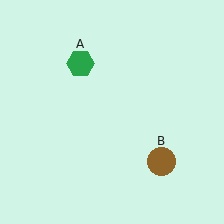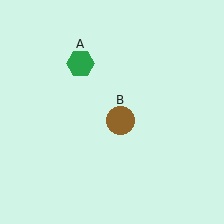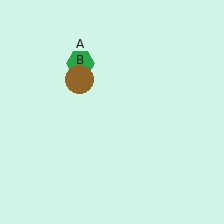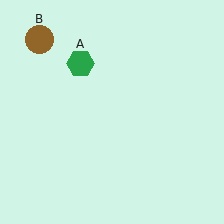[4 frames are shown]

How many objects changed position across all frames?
1 object changed position: brown circle (object B).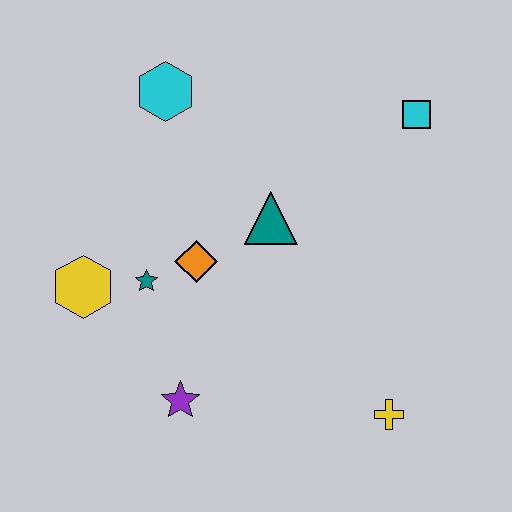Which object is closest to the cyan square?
The teal triangle is closest to the cyan square.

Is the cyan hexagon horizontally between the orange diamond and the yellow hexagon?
Yes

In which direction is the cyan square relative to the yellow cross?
The cyan square is above the yellow cross.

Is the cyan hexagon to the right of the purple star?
No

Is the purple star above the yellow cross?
Yes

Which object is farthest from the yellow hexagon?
The cyan square is farthest from the yellow hexagon.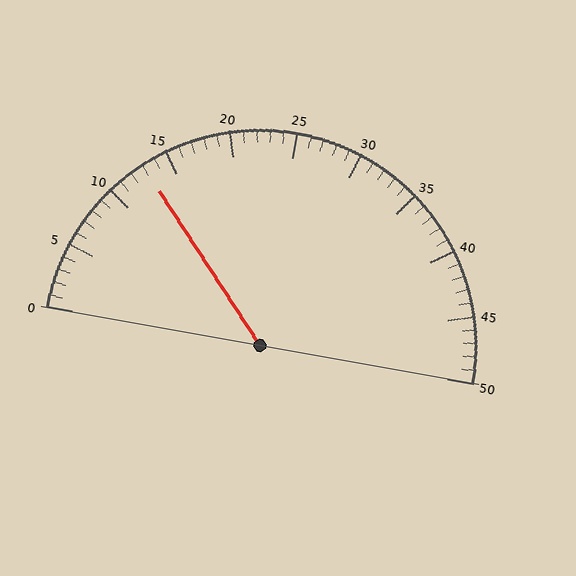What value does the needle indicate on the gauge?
The needle indicates approximately 13.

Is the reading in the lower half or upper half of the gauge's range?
The reading is in the lower half of the range (0 to 50).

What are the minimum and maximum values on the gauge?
The gauge ranges from 0 to 50.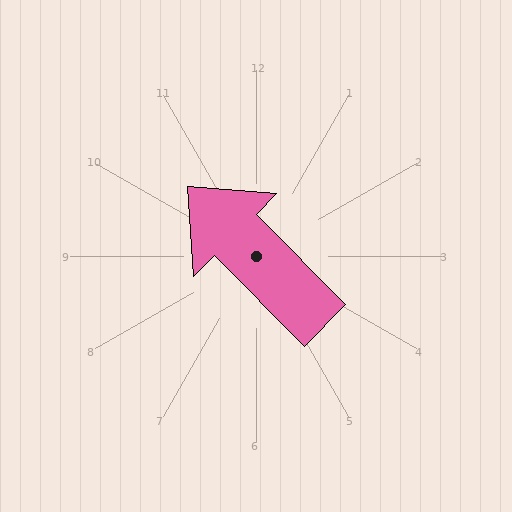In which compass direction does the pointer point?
Northwest.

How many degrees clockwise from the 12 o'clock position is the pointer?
Approximately 315 degrees.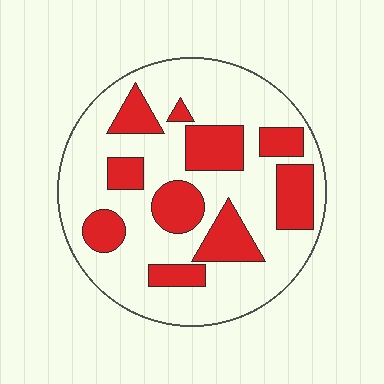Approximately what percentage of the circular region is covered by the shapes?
Approximately 30%.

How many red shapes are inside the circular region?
10.